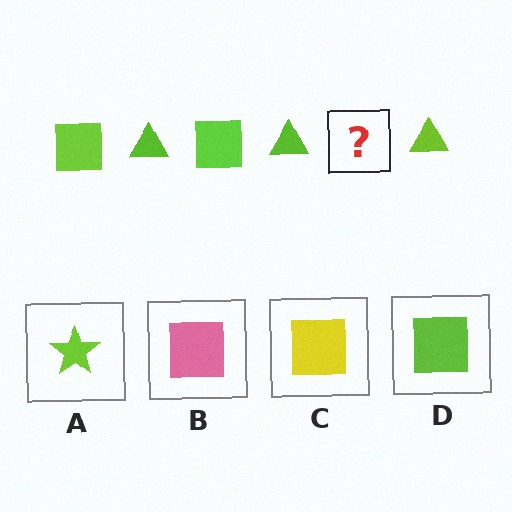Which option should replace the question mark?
Option D.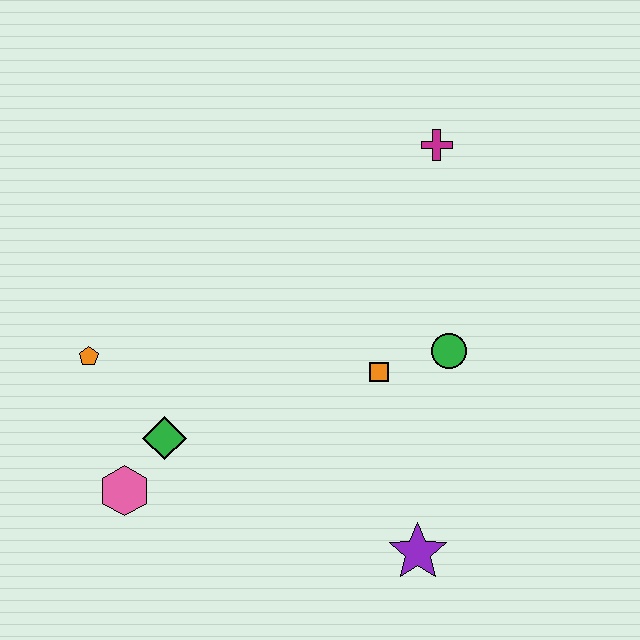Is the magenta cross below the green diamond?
No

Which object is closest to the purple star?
The orange square is closest to the purple star.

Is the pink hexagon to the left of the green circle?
Yes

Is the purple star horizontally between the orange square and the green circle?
Yes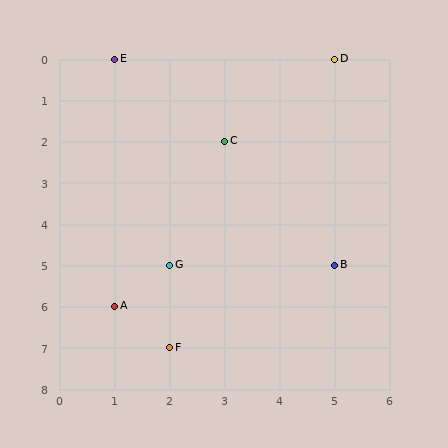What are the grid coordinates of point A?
Point A is at grid coordinates (1, 6).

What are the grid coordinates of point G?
Point G is at grid coordinates (2, 5).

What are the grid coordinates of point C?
Point C is at grid coordinates (3, 2).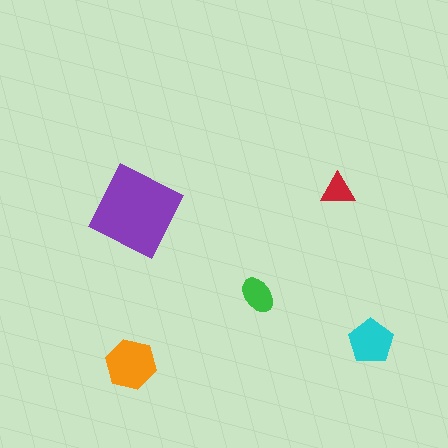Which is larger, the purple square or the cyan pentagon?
The purple square.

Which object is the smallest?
The red triangle.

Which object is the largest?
The purple square.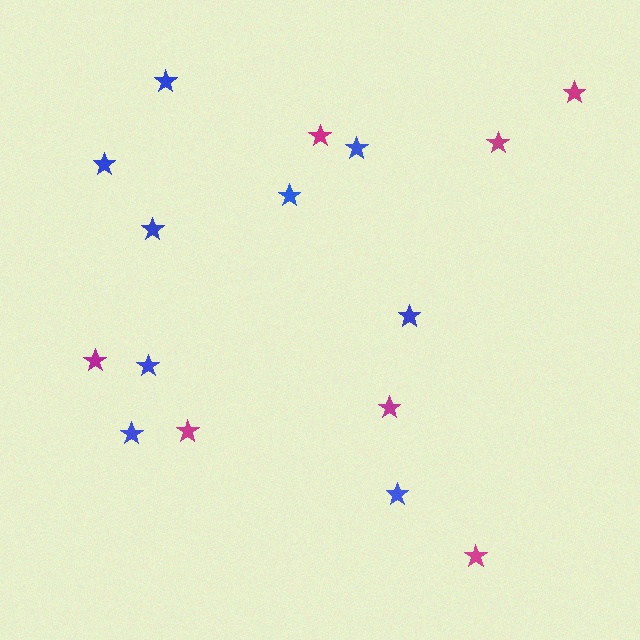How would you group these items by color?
There are 2 groups: one group of blue stars (9) and one group of magenta stars (7).